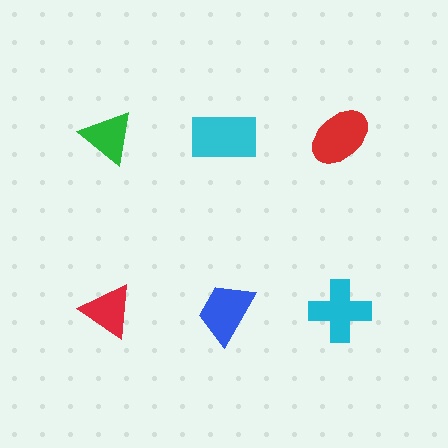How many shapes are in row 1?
3 shapes.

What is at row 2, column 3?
A cyan cross.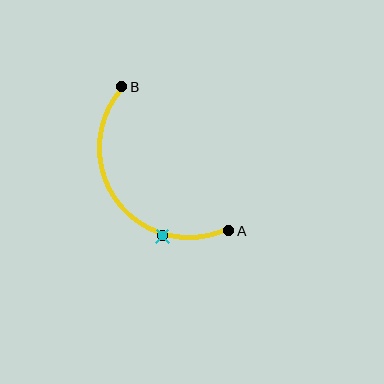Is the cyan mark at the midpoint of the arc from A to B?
No. The cyan mark lies on the arc but is closer to endpoint A. The arc midpoint would be at the point on the curve equidistant along the arc from both A and B.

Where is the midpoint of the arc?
The arc midpoint is the point on the curve farthest from the straight line joining A and B. It sits below and to the left of that line.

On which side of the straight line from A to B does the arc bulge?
The arc bulges below and to the left of the straight line connecting A and B.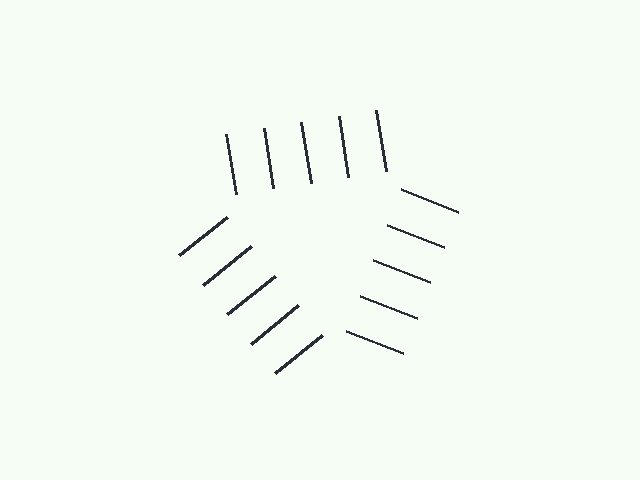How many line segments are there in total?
15 — 5 along each of the 3 edges.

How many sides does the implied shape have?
3 sides — the line-ends trace a triangle.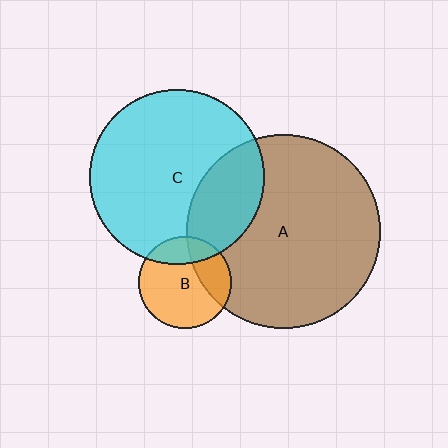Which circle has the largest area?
Circle A (brown).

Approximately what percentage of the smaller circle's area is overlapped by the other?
Approximately 25%.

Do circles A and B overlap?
Yes.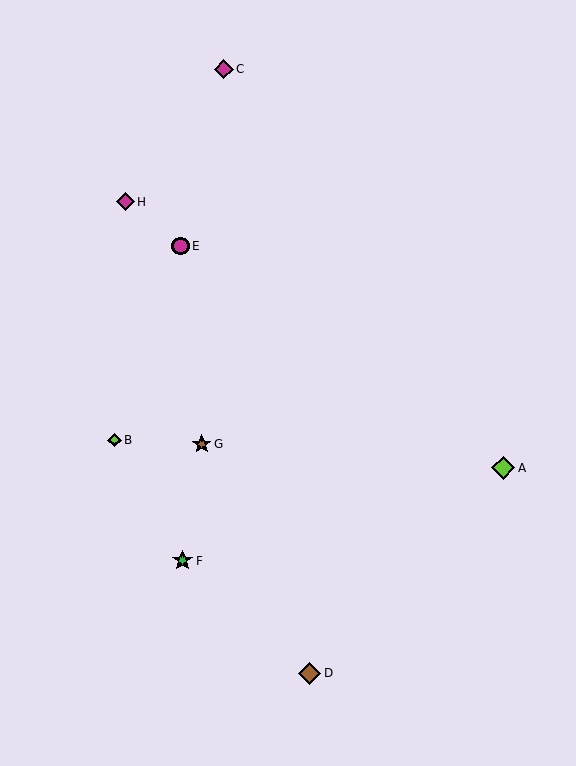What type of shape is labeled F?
Shape F is a green star.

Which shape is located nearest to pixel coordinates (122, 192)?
The magenta diamond (labeled H) at (125, 202) is nearest to that location.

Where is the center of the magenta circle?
The center of the magenta circle is at (180, 246).